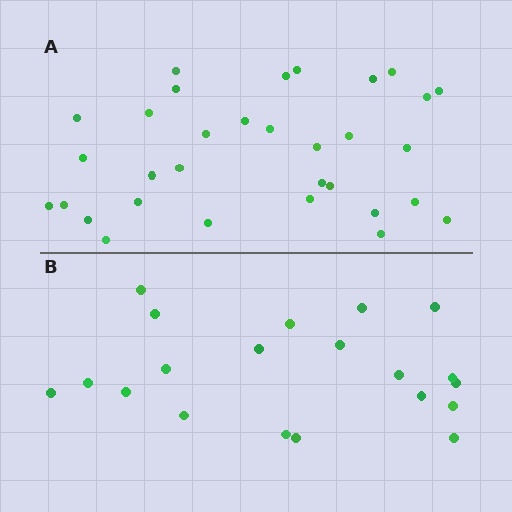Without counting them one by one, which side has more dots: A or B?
Region A (the top region) has more dots.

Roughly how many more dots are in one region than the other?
Region A has roughly 12 or so more dots than region B.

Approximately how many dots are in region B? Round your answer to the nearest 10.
About 20 dots.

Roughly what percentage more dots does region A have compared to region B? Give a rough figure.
About 60% more.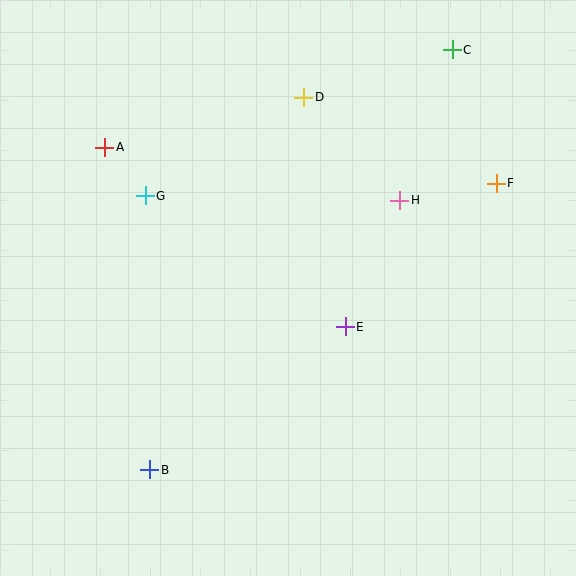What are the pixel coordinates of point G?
Point G is at (145, 196).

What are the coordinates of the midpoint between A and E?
The midpoint between A and E is at (225, 237).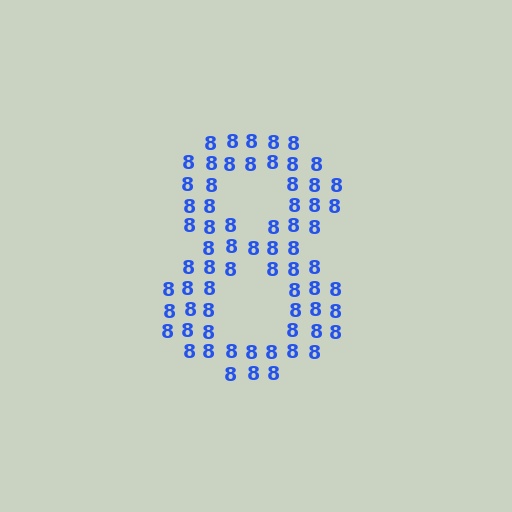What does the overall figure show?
The overall figure shows the digit 8.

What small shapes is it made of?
It is made of small digit 8's.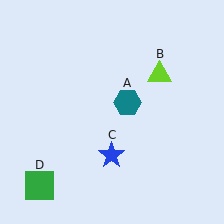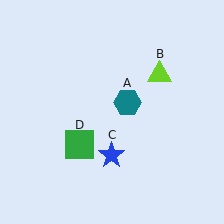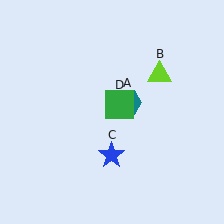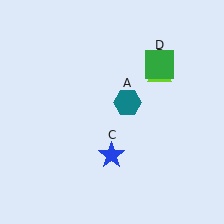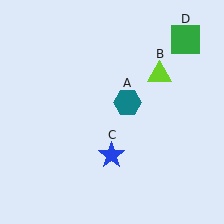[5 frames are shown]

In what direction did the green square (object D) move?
The green square (object D) moved up and to the right.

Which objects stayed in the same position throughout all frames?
Teal hexagon (object A) and lime triangle (object B) and blue star (object C) remained stationary.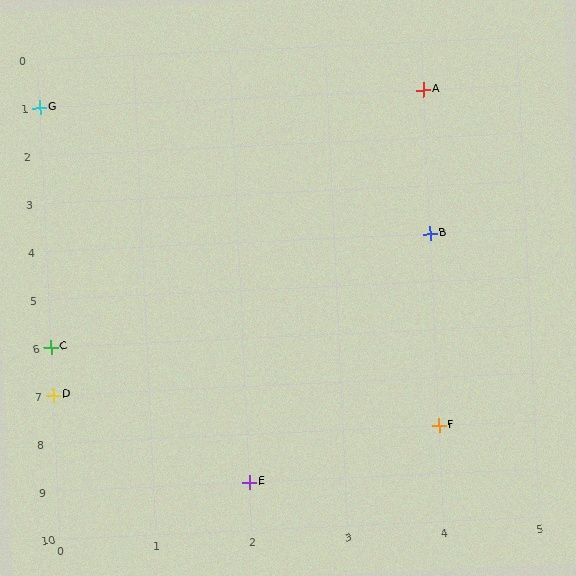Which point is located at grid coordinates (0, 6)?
Point C is at (0, 6).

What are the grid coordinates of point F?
Point F is at grid coordinates (4, 8).